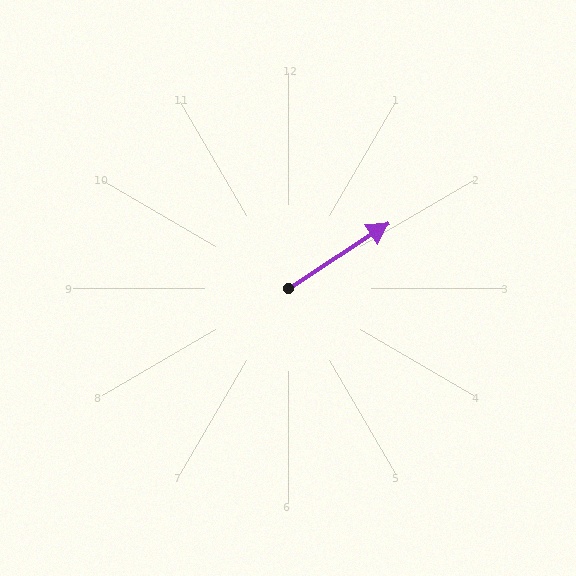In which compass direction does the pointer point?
Northeast.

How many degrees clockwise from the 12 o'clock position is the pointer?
Approximately 57 degrees.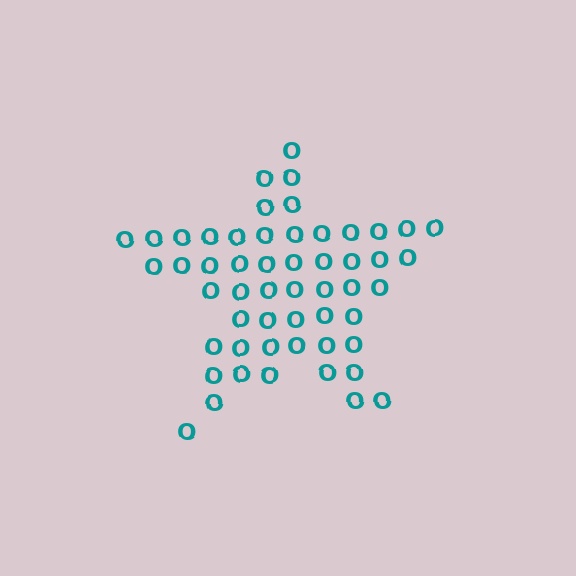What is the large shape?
The large shape is a star.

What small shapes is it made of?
It is made of small letter O's.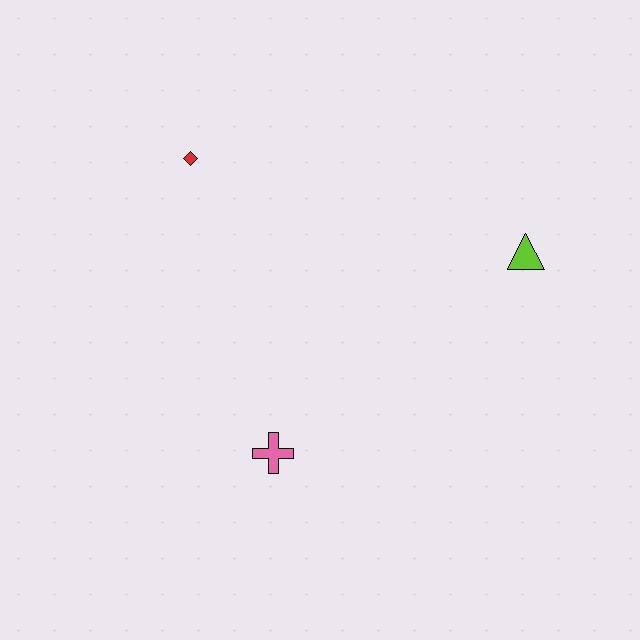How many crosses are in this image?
There is 1 cross.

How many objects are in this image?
There are 3 objects.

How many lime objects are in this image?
There is 1 lime object.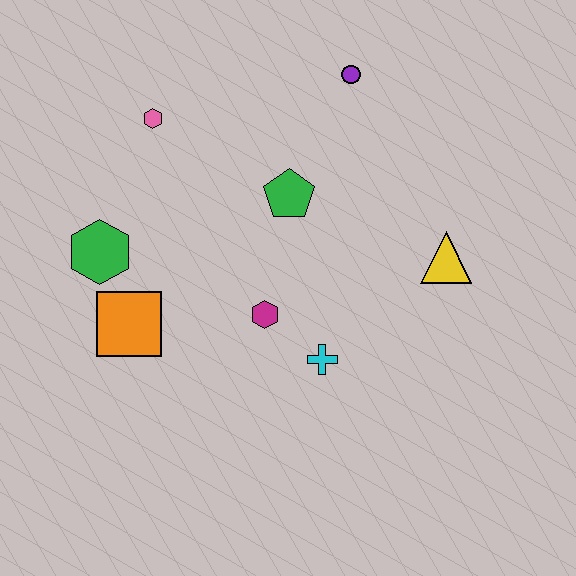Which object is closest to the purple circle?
The green pentagon is closest to the purple circle.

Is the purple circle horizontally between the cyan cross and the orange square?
No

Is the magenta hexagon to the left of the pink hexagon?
No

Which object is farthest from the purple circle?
The orange square is farthest from the purple circle.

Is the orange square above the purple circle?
No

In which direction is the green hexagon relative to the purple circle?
The green hexagon is to the left of the purple circle.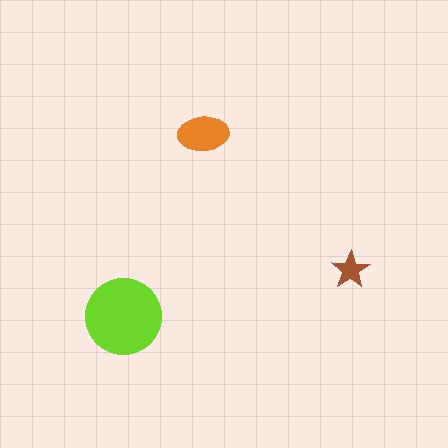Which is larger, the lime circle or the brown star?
The lime circle.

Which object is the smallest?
The brown star.